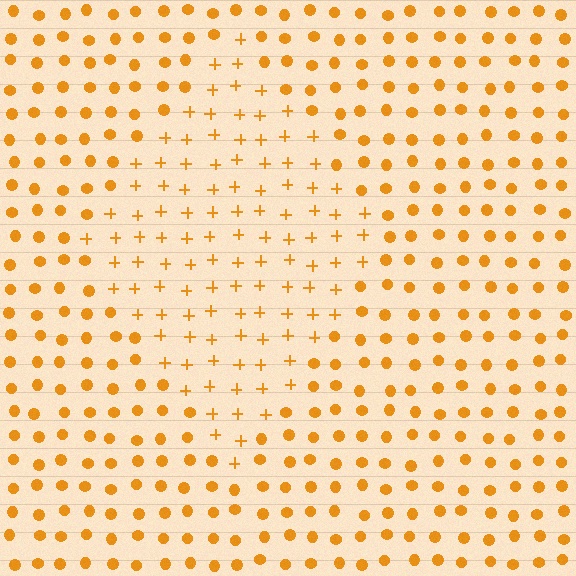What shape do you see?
I see a diamond.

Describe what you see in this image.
The image is filled with small orange elements arranged in a uniform grid. A diamond-shaped region contains plus signs, while the surrounding area contains circles. The boundary is defined purely by the change in element shape.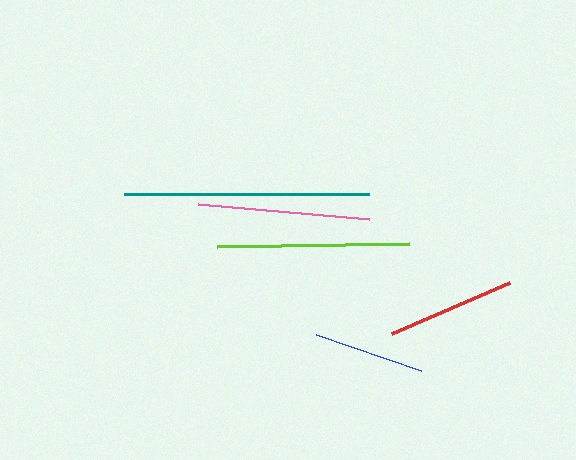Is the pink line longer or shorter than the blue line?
The pink line is longer than the blue line.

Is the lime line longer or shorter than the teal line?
The teal line is longer than the lime line.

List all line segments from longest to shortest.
From longest to shortest: teal, lime, pink, red, blue.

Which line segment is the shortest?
The blue line is the shortest at approximately 110 pixels.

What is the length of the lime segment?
The lime segment is approximately 192 pixels long.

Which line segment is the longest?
The teal line is the longest at approximately 246 pixels.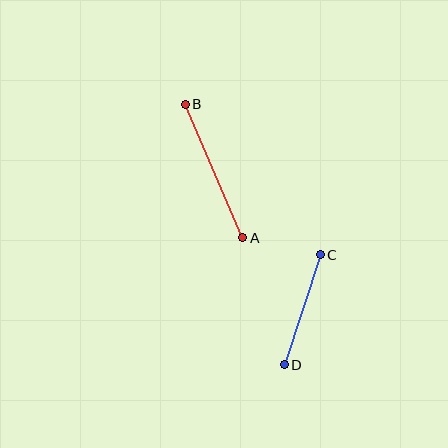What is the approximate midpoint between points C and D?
The midpoint is at approximately (302, 310) pixels.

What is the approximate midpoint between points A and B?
The midpoint is at approximately (214, 171) pixels.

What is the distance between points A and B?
The distance is approximately 145 pixels.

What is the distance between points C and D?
The distance is approximately 116 pixels.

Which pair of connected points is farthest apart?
Points A and B are farthest apart.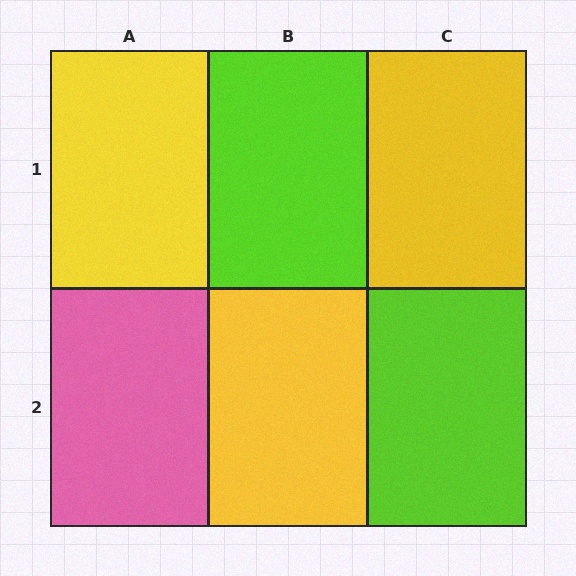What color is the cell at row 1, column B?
Lime.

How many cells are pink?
1 cell is pink.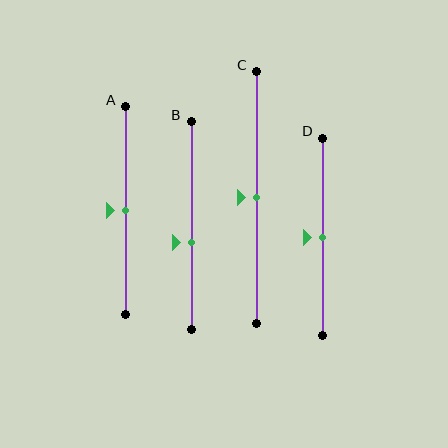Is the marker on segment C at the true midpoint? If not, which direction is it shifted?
Yes, the marker on segment C is at the true midpoint.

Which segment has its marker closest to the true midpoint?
Segment A has its marker closest to the true midpoint.